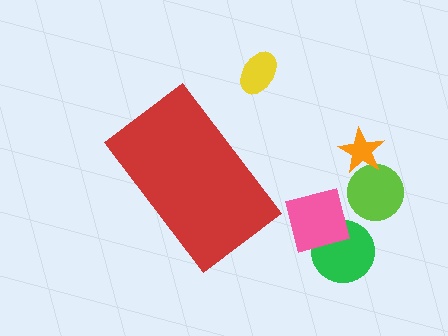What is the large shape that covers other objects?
A red rectangle.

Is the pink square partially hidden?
No, the pink square is fully visible.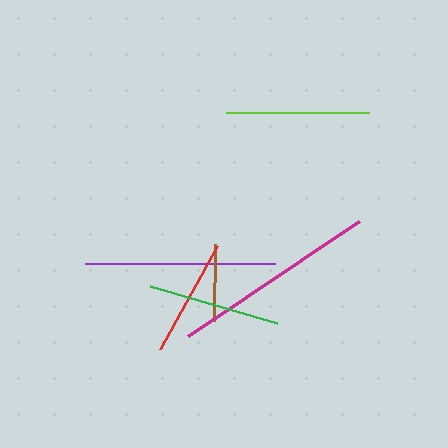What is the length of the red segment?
The red segment is approximately 118 pixels long.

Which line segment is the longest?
The magenta line is the longest at approximately 205 pixels.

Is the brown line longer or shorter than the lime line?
The lime line is longer than the brown line.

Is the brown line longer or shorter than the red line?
The red line is longer than the brown line.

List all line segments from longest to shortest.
From longest to shortest: magenta, purple, lime, green, red, brown.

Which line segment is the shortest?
The brown line is the shortest at approximately 77 pixels.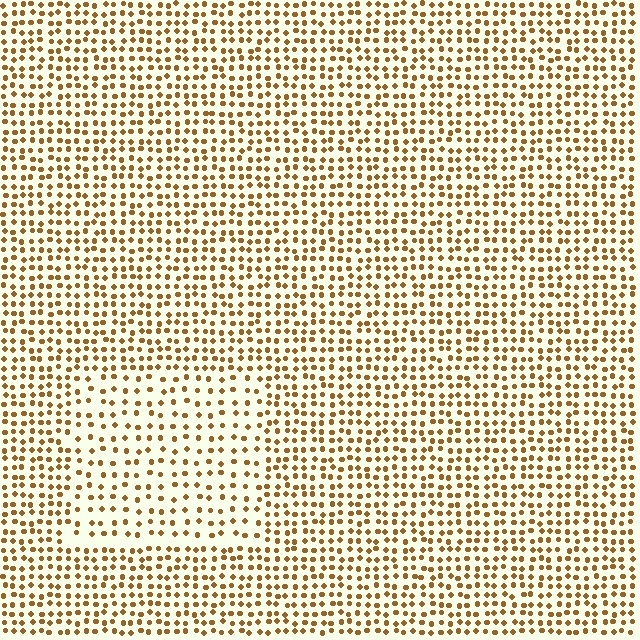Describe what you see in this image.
The image contains small brown elements arranged at two different densities. A rectangle-shaped region is visible where the elements are less densely packed than the surrounding area.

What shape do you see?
I see a rectangle.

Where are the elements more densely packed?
The elements are more densely packed outside the rectangle boundary.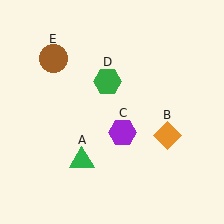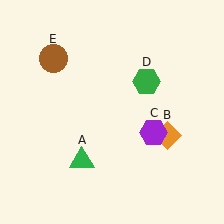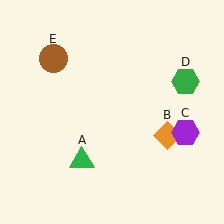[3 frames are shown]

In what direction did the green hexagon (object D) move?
The green hexagon (object D) moved right.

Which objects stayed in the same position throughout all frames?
Green triangle (object A) and orange diamond (object B) and brown circle (object E) remained stationary.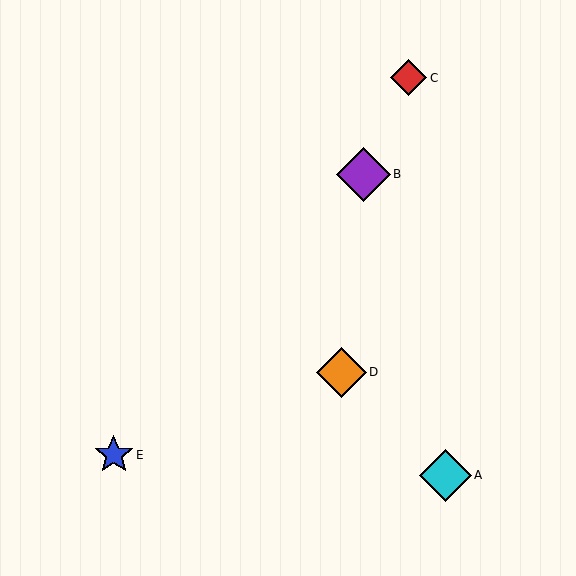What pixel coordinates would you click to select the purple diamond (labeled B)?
Click at (363, 174) to select the purple diamond B.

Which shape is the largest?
The purple diamond (labeled B) is the largest.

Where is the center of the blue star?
The center of the blue star is at (114, 455).